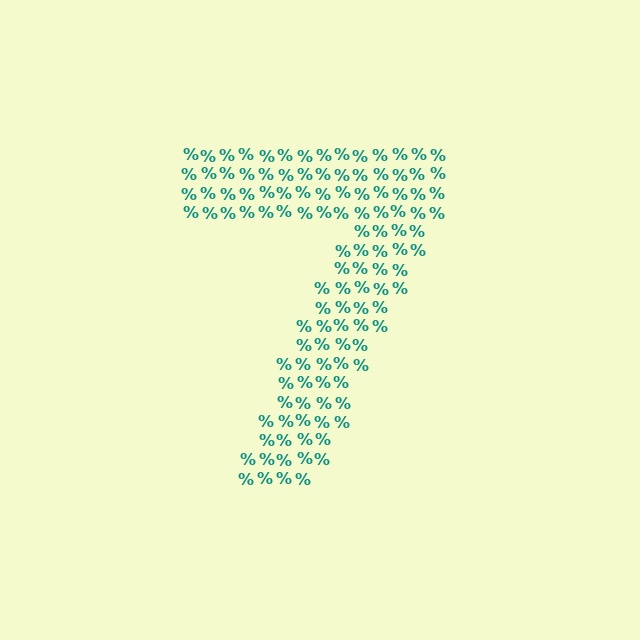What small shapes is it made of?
It is made of small percent signs.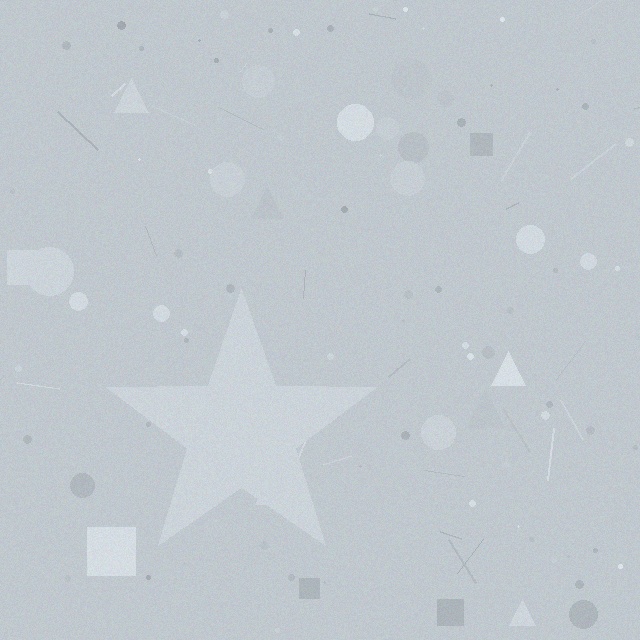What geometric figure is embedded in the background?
A star is embedded in the background.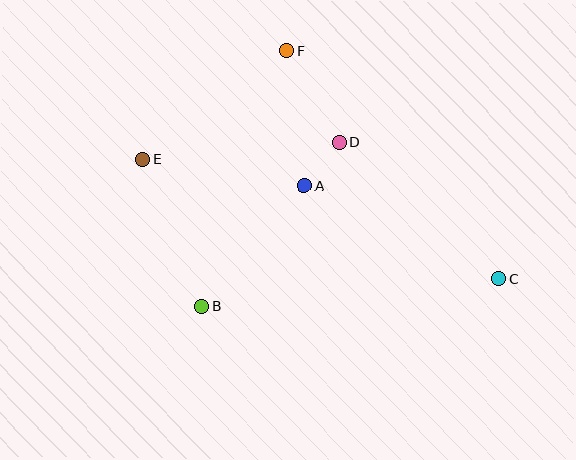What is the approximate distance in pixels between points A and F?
The distance between A and F is approximately 137 pixels.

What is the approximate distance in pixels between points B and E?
The distance between B and E is approximately 158 pixels.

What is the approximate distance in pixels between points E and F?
The distance between E and F is approximately 181 pixels.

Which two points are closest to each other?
Points A and D are closest to each other.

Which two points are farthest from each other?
Points C and E are farthest from each other.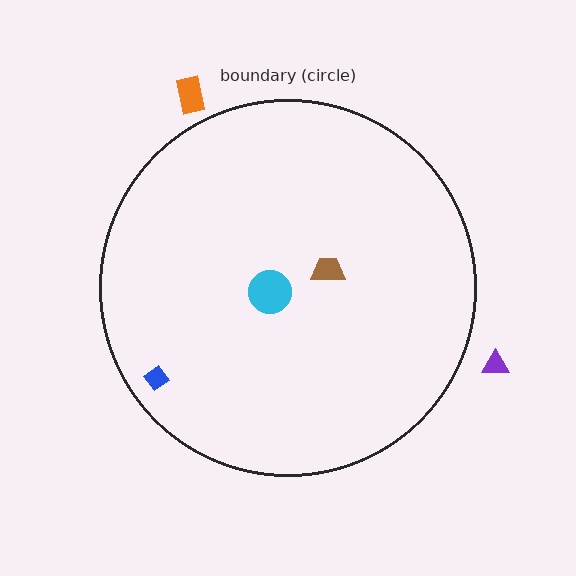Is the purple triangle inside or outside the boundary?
Outside.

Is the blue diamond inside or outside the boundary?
Inside.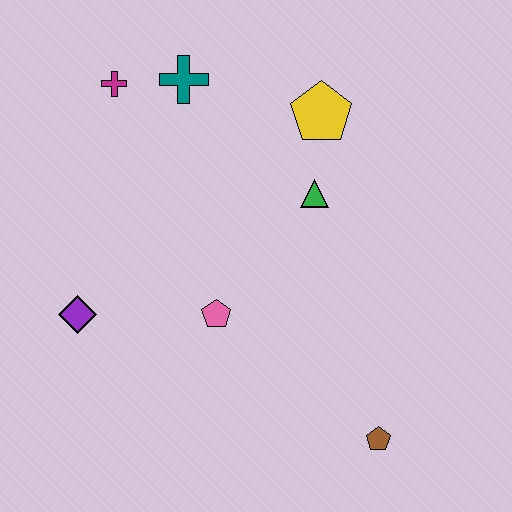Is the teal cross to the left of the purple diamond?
No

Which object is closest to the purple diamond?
The pink pentagon is closest to the purple diamond.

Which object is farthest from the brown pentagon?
The magenta cross is farthest from the brown pentagon.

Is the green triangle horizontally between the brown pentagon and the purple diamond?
Yes